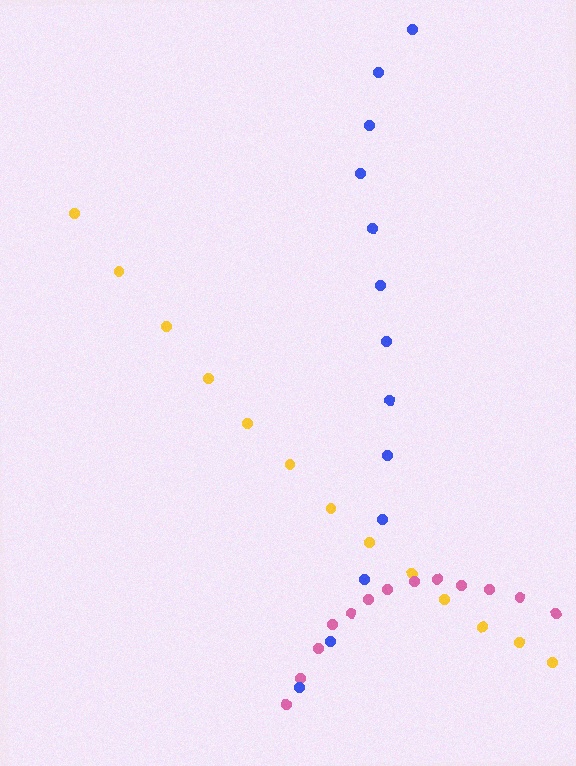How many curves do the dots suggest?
There are 3 distinct paths.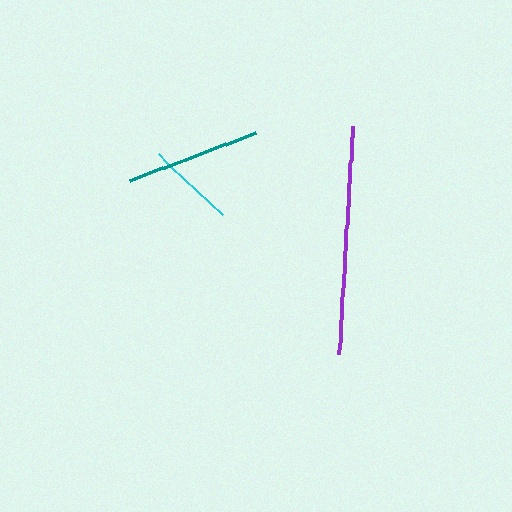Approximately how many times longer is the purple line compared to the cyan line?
The purple line is approximately 2.6 times the length of the cyan line.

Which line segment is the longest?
The purple line is the longest at approximately 229 pixels.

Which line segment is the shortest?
The cyan line is the shortest at approximately 88 pixels.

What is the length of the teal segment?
The teal segment is approximately 135 pixels long.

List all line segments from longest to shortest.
From longest to shortest: purple, teal, cyan.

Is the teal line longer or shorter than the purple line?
The purple line is longer than the teal line.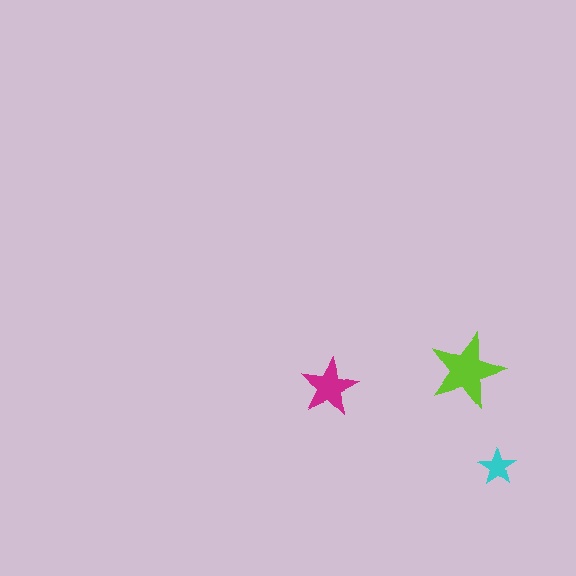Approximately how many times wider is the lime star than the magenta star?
About 1.5 times wider.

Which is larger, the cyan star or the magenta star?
The magenta one.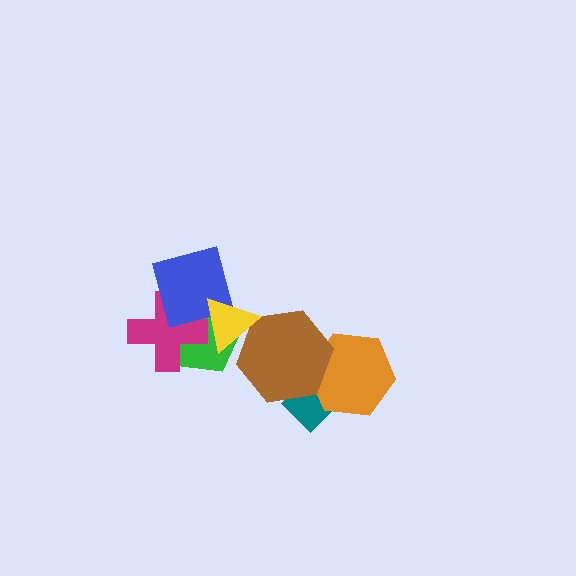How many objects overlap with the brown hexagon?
3 objects overlap with the brown hexagon.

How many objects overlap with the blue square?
3 objects overlap with the blue square.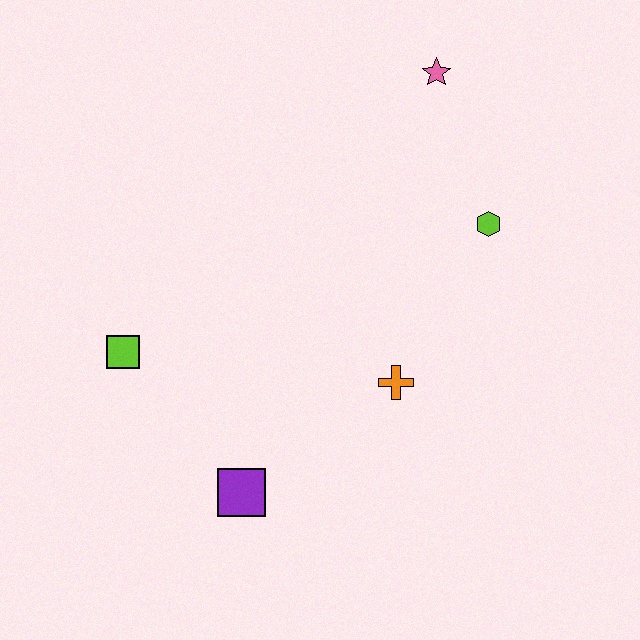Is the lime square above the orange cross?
Yes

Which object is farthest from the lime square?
The pink star is farthest from the lime square.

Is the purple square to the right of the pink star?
No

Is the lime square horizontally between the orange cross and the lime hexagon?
No